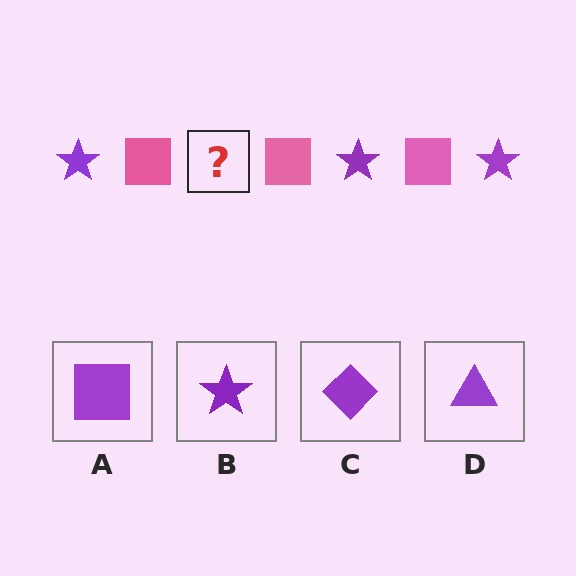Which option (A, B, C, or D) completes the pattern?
B.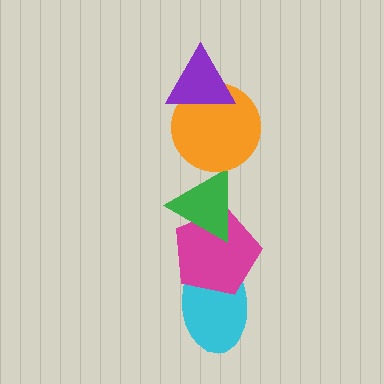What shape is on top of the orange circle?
The purple triangle is on top of the orange circle.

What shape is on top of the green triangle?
The orange circle is on top of the green triangle.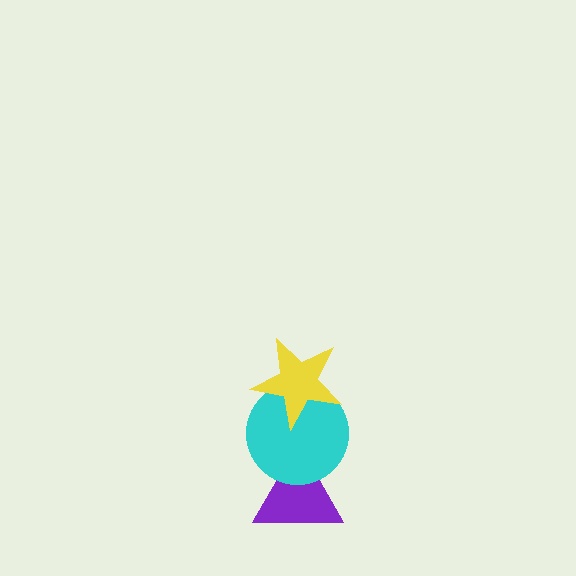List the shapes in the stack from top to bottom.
From top to bottom: the yellow star, the cyan circle, the purple triangle.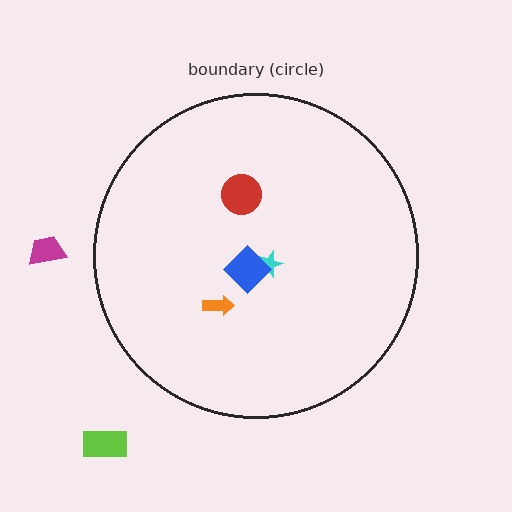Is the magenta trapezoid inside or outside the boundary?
Outside.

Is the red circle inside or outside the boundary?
Inside.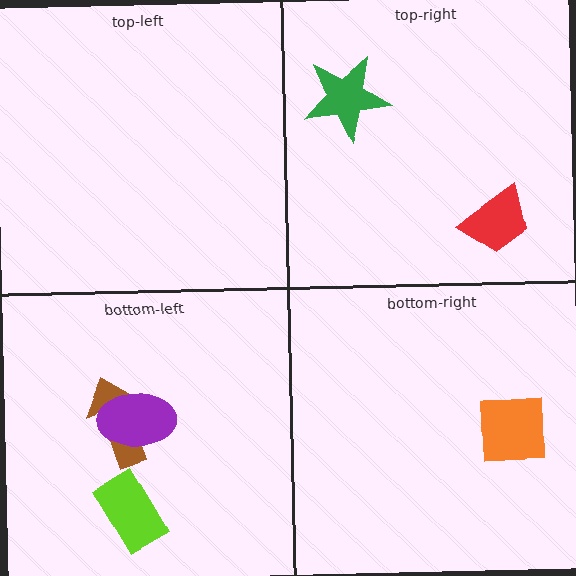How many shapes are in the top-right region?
2.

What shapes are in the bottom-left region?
The lime rectangle, the brown arrow, the purple ellipse.